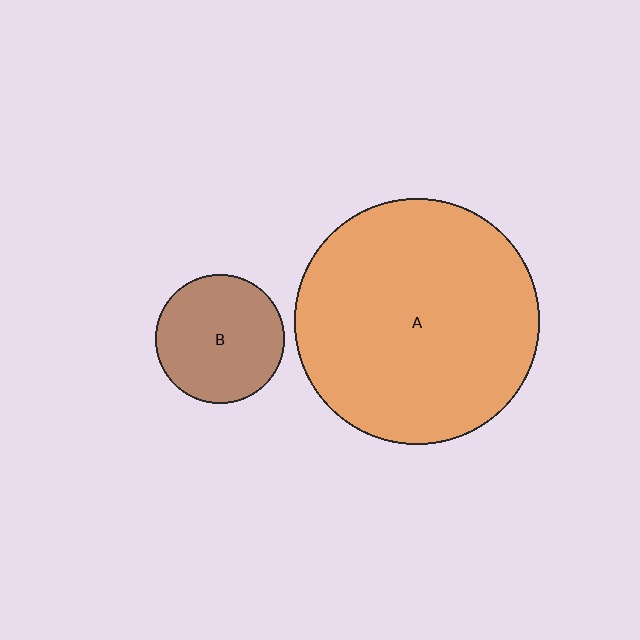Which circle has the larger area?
Circle A (orange).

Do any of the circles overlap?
No, none of the circles overlap.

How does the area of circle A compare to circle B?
Approximately 3.6 times.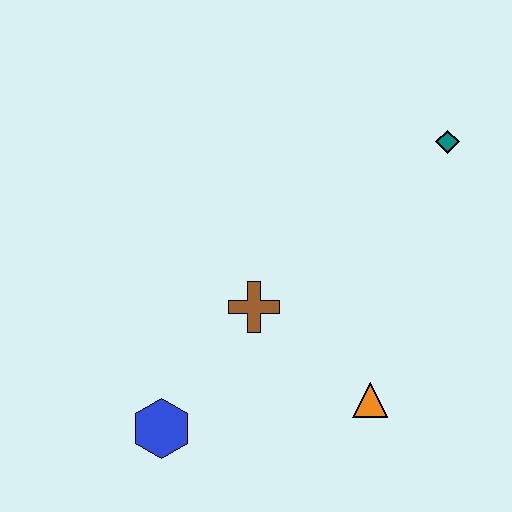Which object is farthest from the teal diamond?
The blue hexagon is farthest from the teal diamond.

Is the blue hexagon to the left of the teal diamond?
Yes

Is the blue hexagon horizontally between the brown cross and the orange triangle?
No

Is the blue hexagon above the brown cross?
No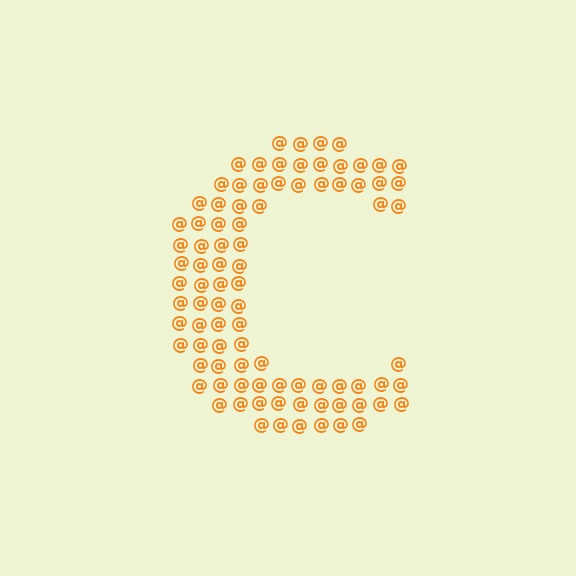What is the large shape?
The large shape is the letter C.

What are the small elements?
The small elements are at signs.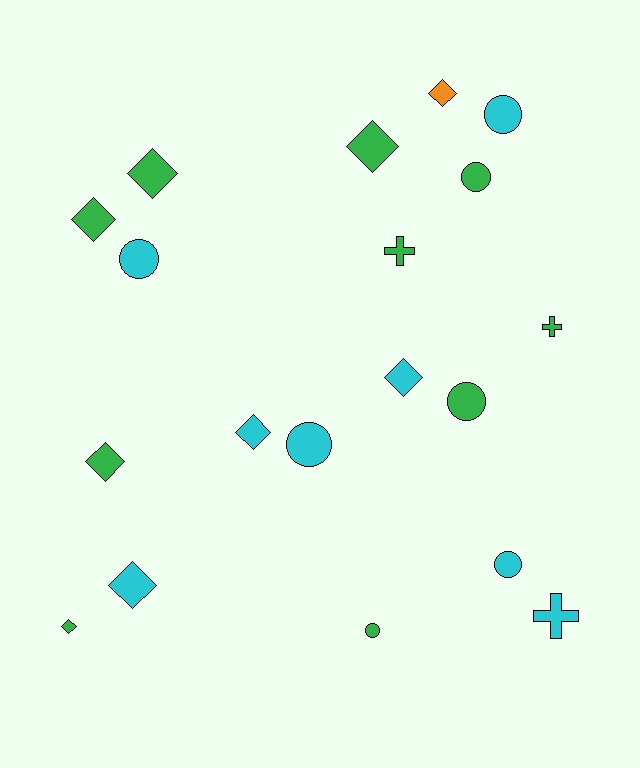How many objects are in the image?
There are 19 objects.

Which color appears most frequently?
Green, with 10 objects.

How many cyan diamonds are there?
There are 3 cyan diamonds.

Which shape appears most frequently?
Diamond, with 9 objects.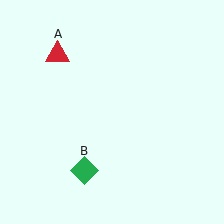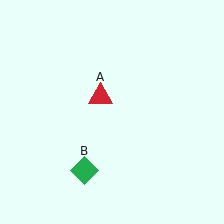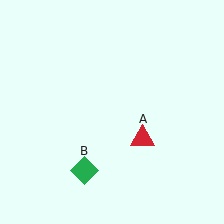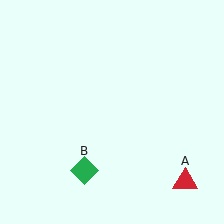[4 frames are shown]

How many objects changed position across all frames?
1 object changed position: red triangle (object A).